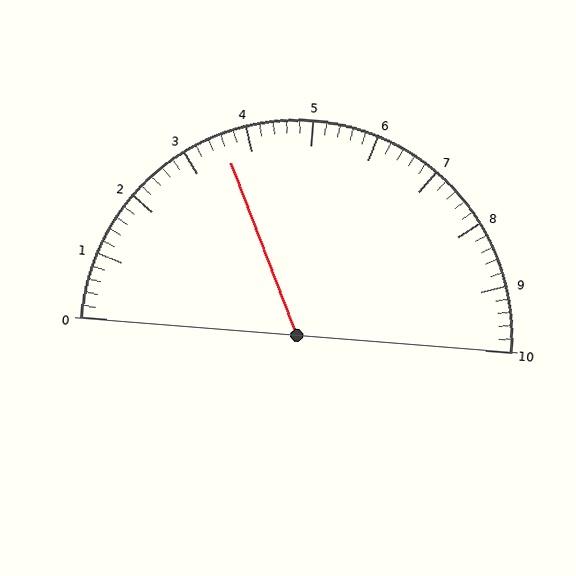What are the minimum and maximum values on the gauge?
The gauge ranges from 0 to 10.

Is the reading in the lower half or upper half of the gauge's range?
The reading is in the lower half of the range (0 to 10).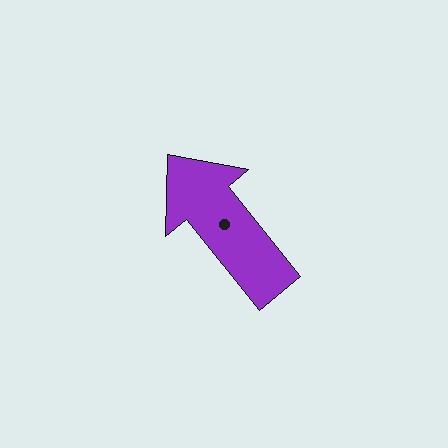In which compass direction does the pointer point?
Northwest.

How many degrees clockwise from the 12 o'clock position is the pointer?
Approximately 321 degrees.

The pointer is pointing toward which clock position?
Roughly 11 o'clock.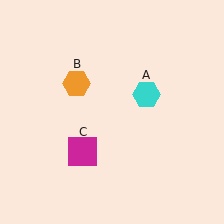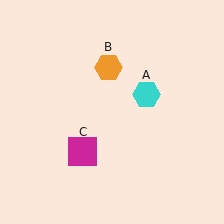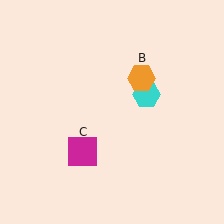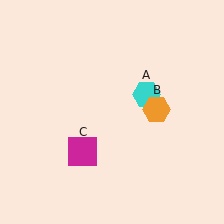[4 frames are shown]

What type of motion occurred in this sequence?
The orange hexagon (object B) rotated clockwise around the center of the scene.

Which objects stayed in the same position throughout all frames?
Cyan hexagon (object A) and magenta square (object C) remained stationary.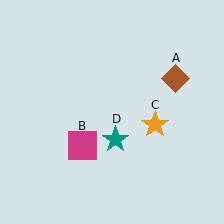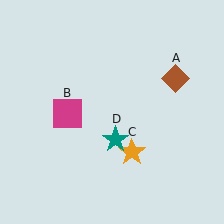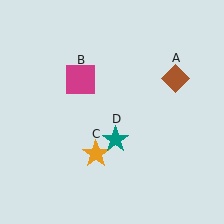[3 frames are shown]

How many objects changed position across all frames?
2 objects changed position: magenta square (object B), orange star (object C).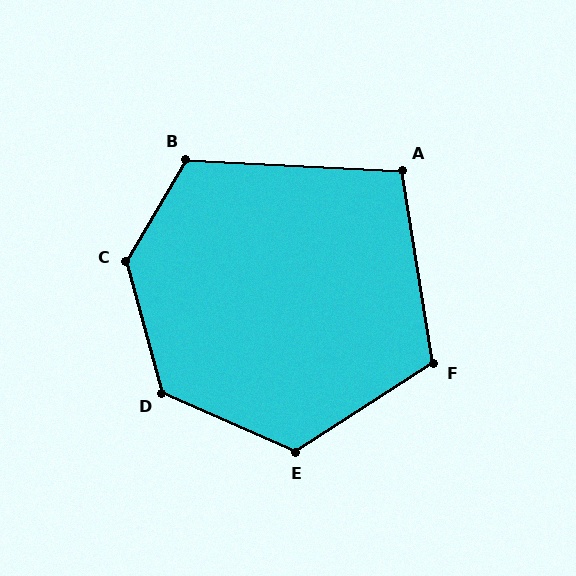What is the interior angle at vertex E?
Approximately 124 degrees (obtuse).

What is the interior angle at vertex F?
Approximately 113 degrees (obtuse).